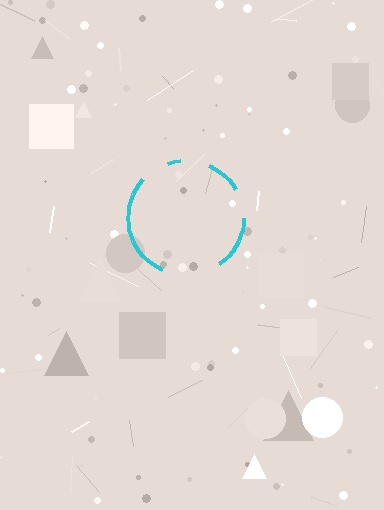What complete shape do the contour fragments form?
The contour fragments form a circle.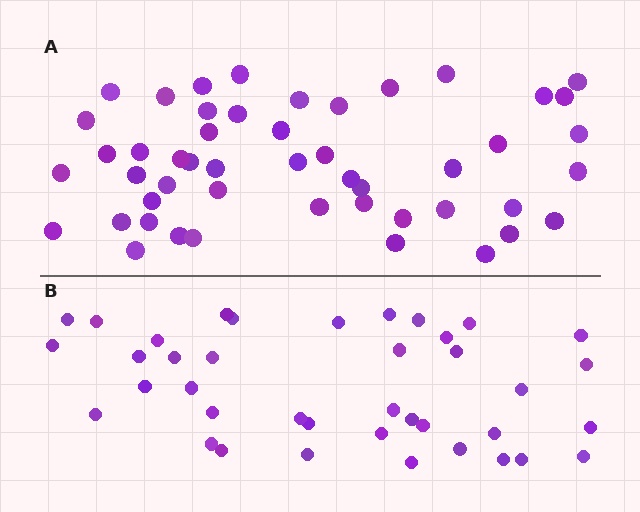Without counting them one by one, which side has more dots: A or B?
Region A (the top region) has more dots.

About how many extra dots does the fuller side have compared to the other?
Region A has roughly 10 or so more dots than region B.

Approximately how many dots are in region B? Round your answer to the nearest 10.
About 40 dots. (The exact count is 39, which rounds to 40.)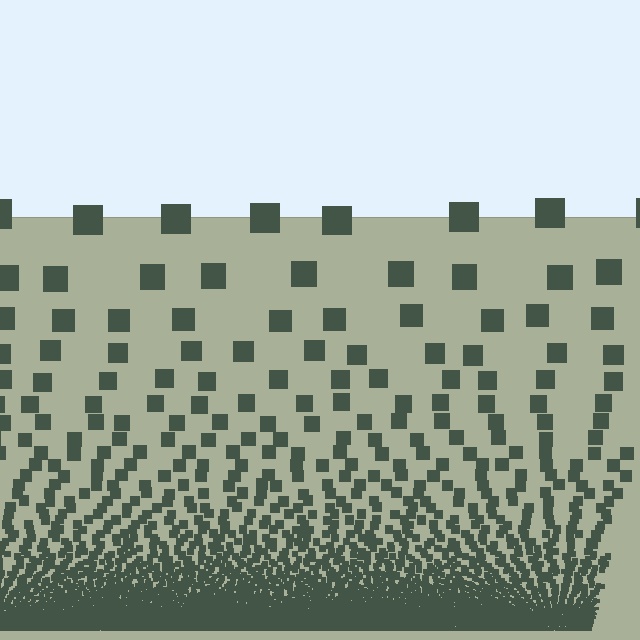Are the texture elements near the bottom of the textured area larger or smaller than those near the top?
Smaller. The gradient is inverted — elements near the bottom are smaller and denser.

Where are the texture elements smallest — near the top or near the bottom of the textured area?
Near the bottom.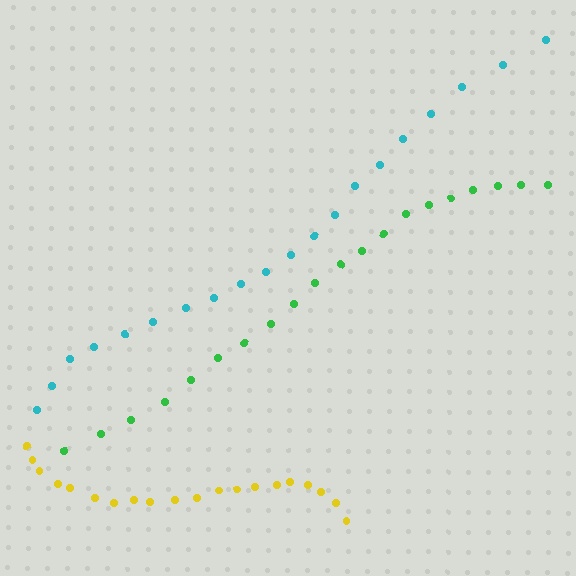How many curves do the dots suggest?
There are 3 distinct paths.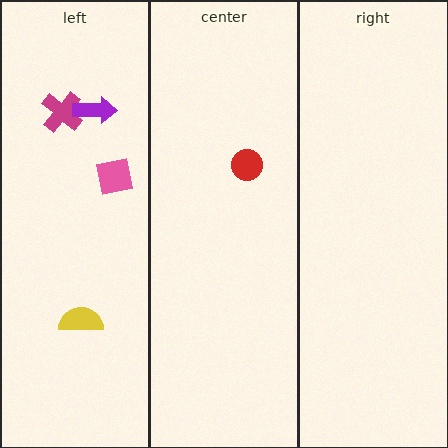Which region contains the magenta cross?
The left region.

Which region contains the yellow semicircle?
The left region.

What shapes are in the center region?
The red circle.